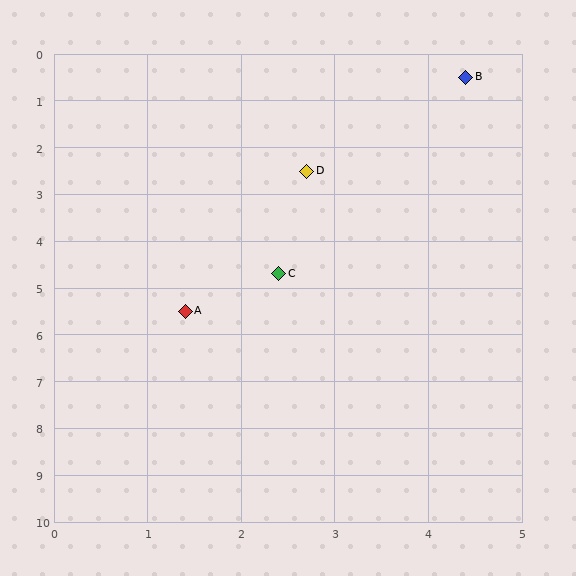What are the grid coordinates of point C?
Point C is at approximately (2.4, 4.7).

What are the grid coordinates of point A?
Point A is at approximately (1.4, 5.5).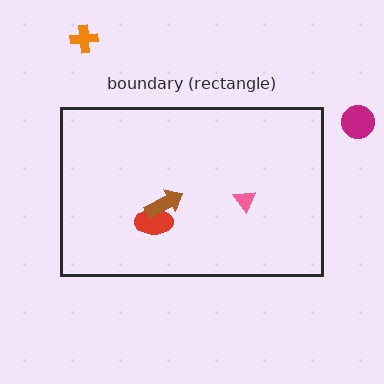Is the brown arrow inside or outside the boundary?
Inside.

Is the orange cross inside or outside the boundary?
Outside.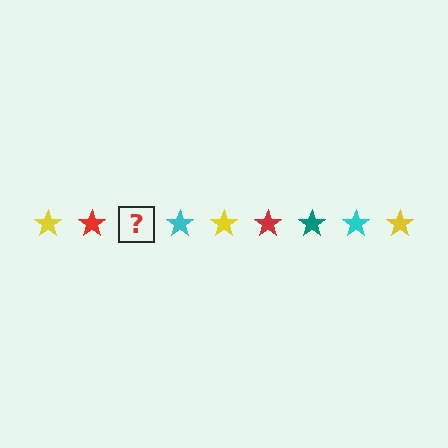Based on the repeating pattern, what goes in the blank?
The blank should be a teal star.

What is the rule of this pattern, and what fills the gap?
The rule is that the pattern cycles through yellow, red, teal, cyan stars. The gap should be filled with a teal star.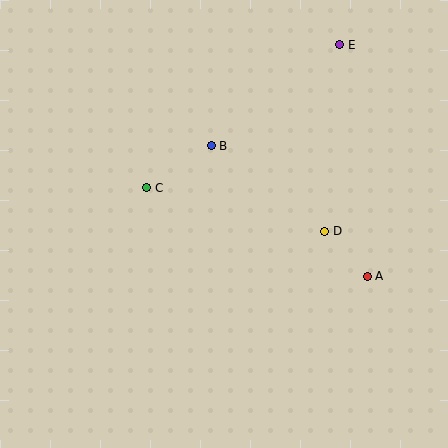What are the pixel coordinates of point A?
Point A is at (367, 276).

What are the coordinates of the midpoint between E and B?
The midpoint between E and B is at (275, 95).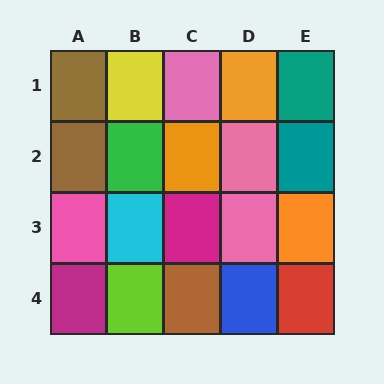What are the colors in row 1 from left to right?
Brown, yellow, pink, orange, teal.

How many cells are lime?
1 cell is lime.